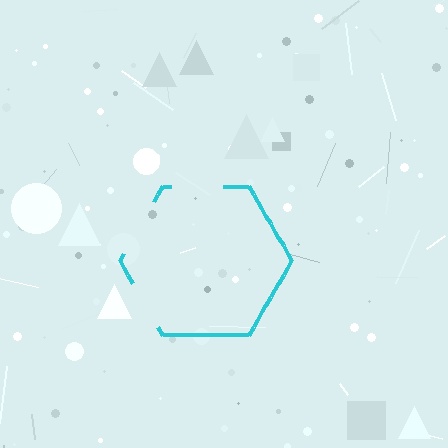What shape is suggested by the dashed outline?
The dashed outline suggests a hexagon.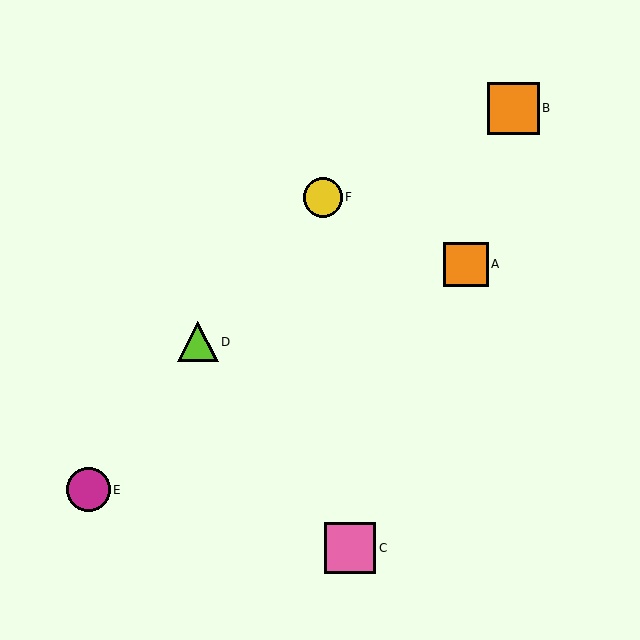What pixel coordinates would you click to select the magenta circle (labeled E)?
Click at (88, 490) to select the magenta circle E.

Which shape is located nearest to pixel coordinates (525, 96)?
The orange square (labeled B) at (514, 108) is nearest to that location.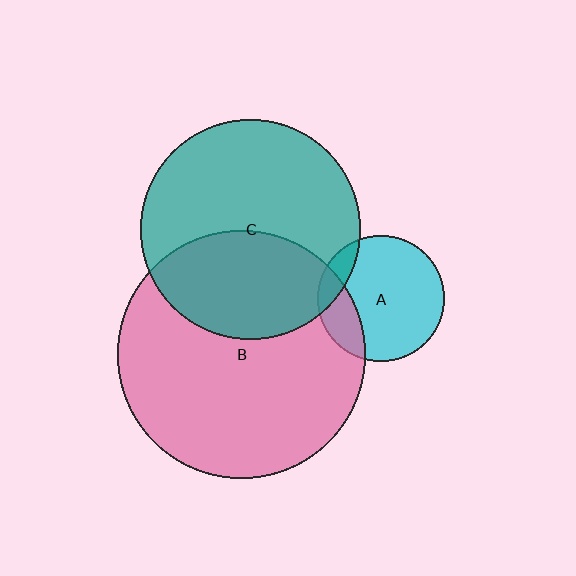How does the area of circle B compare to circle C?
Approximately 1.3 times.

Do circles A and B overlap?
Yes.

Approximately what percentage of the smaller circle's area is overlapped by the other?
Approximately 20%.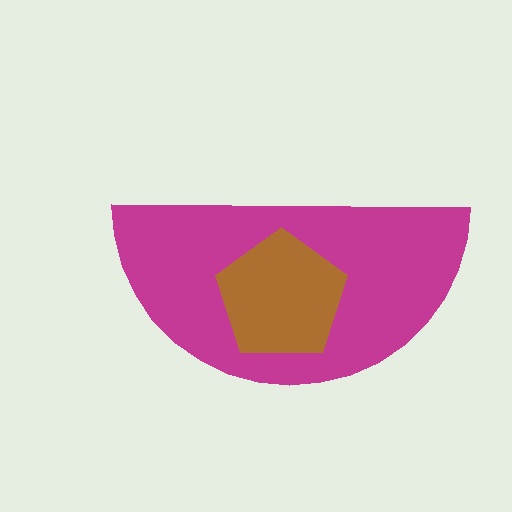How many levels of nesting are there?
2.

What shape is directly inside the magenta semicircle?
The brown pentagon.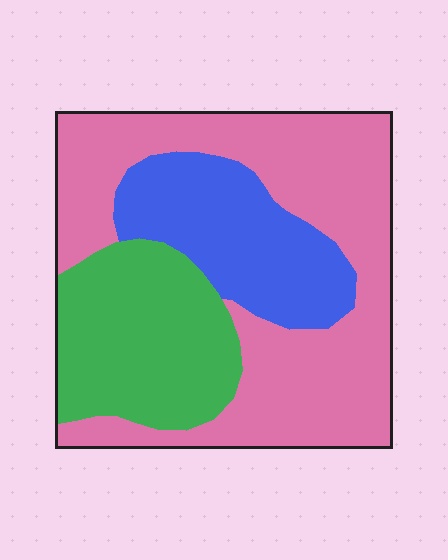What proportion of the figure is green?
Green covers about 25% of the figure.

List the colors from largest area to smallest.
From largest to smallest: pink, green, blue.